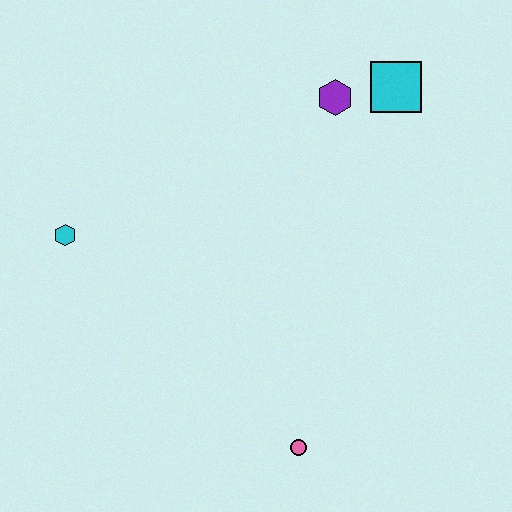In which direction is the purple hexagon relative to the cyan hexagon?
The purple hexagon is to the right of the cyan hexagon.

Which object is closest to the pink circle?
The cyan hexagon is closest to the pink circle.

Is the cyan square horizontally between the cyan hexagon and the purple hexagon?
No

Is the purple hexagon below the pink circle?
No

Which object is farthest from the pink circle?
The cyan square is farthest from the pink circle.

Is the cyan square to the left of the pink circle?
No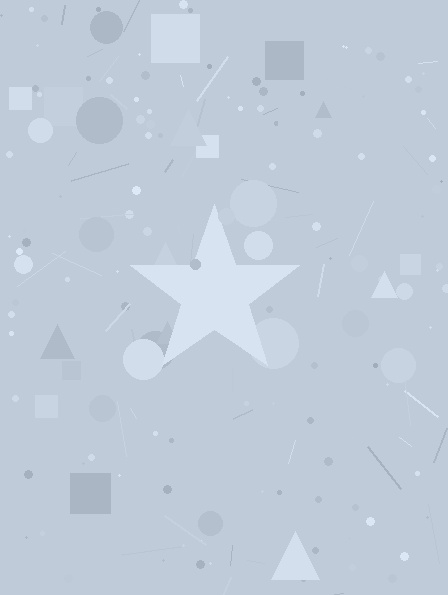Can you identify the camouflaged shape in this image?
The camouflaged shape is a star.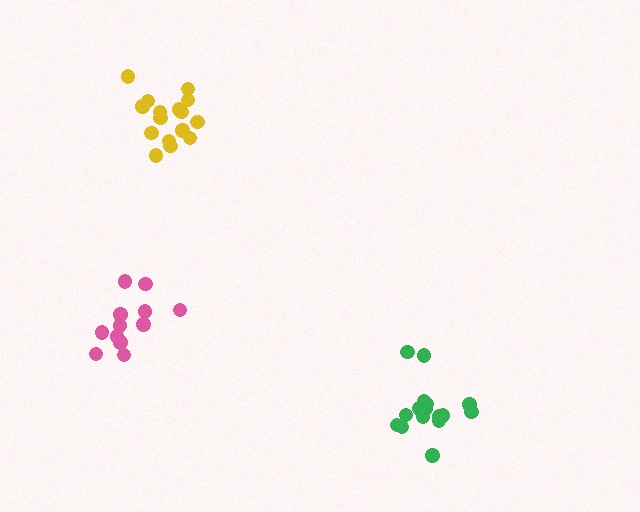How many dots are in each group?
Group 1: 12 dots, Group 2: 16 dots, Group 3: 16 dots (44 total).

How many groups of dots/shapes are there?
There are 3 groups.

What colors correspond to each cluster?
The clusters are colored: pink, yellow, green.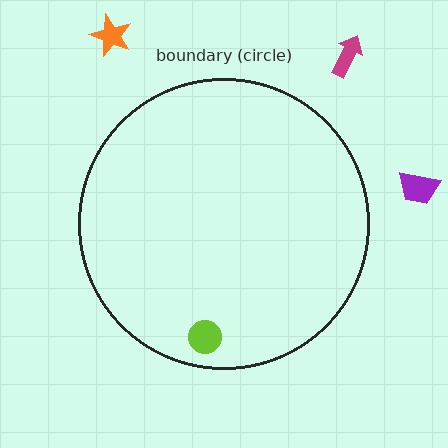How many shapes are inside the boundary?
1 inside, 3 outside.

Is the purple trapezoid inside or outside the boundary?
Outside.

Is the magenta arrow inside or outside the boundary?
Outside.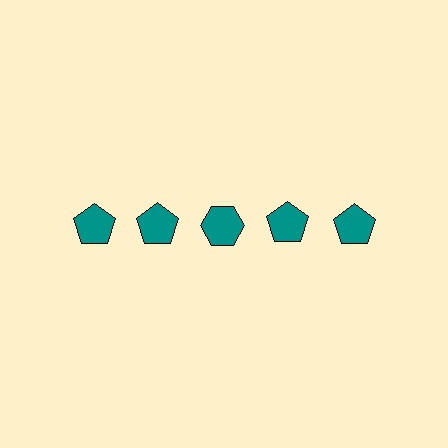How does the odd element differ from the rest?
It has a different shape: hexagon instead of pentagon.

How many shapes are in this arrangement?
There are 5 shapes arranged in a grid pattern.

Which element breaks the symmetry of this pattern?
The teal hexagon in the top row, center column breaks the symmetry. All other shapes are teal pentagons.